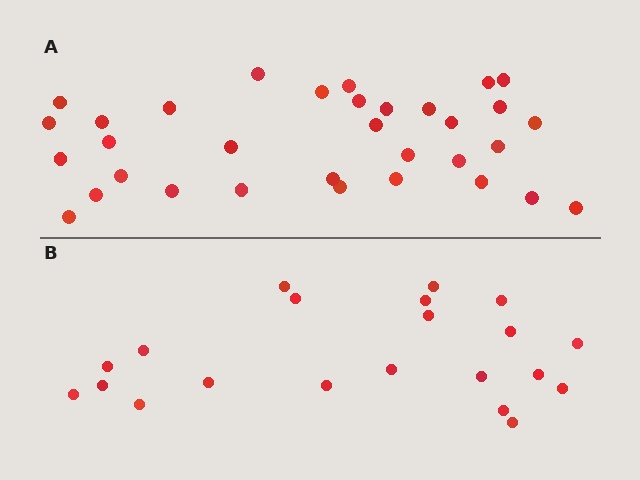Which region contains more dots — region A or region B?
Region A (the top region) has more dots.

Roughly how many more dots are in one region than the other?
Region A has roughly 12 or so more dots than region B.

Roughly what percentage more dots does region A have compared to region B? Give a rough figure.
About 55% more.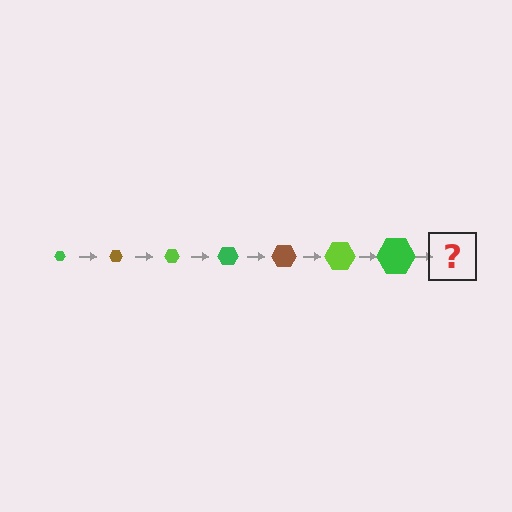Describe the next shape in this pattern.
It should be a brown hexagon, larger than the previous one.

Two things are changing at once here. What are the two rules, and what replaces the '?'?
The two rules are that the hexagon grows larger each step and the color cycles through green, brown, and lime. The '?' should be a brown hexagon, larger than the previous one.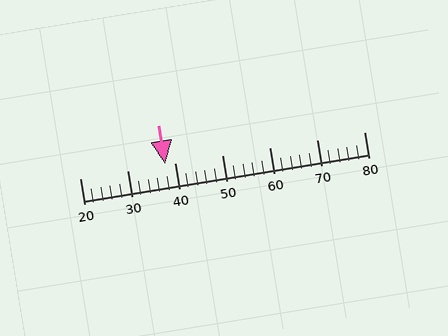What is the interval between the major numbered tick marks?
The major tick marks are spaced 10 units apart.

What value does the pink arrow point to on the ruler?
The pink arrow points to approximately 38.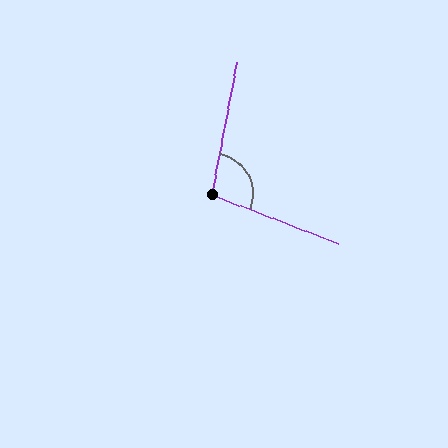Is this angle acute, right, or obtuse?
It is obtuse.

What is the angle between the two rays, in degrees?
Approximately 100 degrees.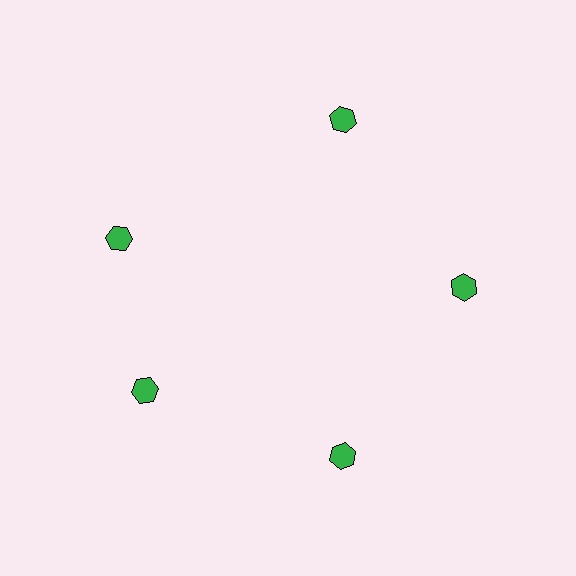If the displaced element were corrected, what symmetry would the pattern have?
It would have 5-fold rotational symmetry — the pattern would map onto itself every 72 degrees.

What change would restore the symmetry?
The symmetry would be restored by rotating it back into even spacing with its neighbors so that all 5 hexagons sit at equal angles and equal distance from the center.